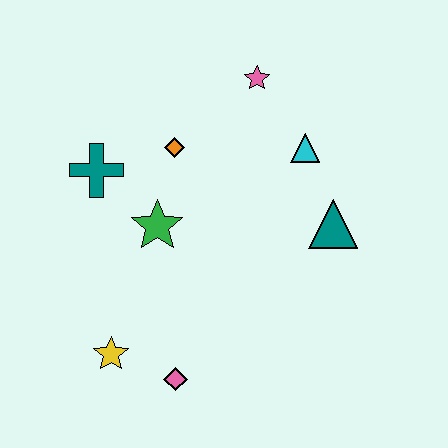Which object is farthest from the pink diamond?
The pink star is farthest from the pink diamond.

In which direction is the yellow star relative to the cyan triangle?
The yellow star is below the cyan triangle.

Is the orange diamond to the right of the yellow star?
Yes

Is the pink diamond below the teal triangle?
Yes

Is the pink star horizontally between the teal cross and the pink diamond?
No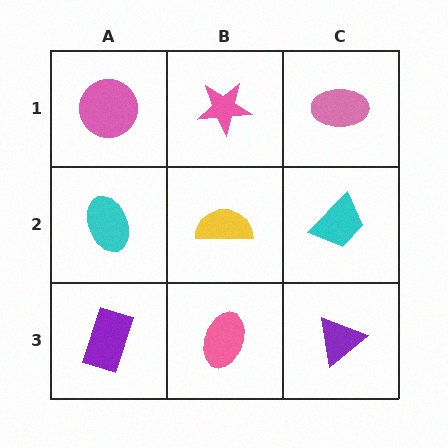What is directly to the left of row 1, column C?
A pink star.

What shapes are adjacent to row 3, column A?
A cyan ellipse (row 2, column A), a pink ellipse (row 3, column B).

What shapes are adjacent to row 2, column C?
A pink ellipse (row 1, column C), a purple triangle (row 3, column C), a yellow semicircle (row 2, column B).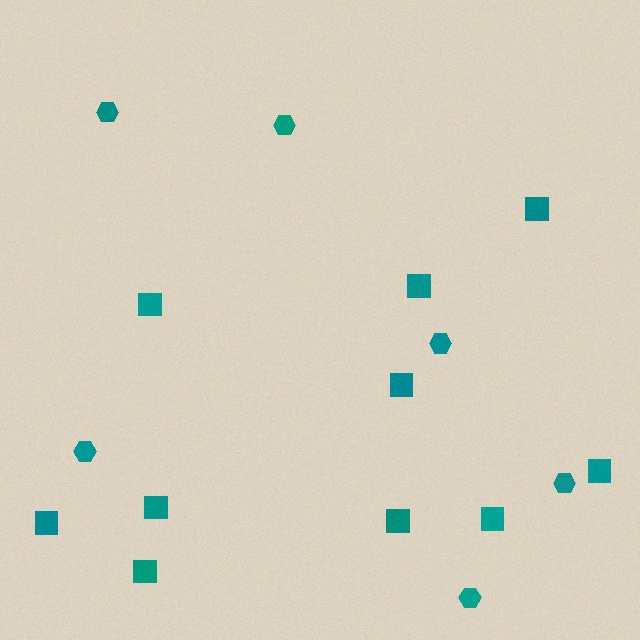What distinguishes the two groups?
There are 2 groups: one group of hexagons (6) and one group of squares (10).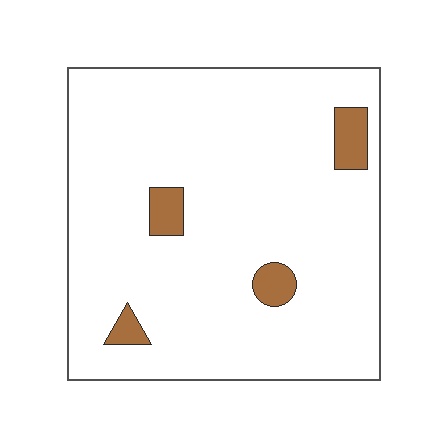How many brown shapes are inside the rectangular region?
4.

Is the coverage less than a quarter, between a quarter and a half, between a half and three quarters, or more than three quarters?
Less than a quarter.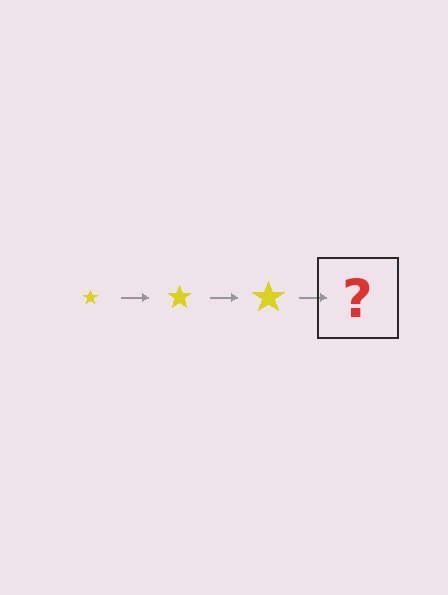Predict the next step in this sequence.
The next step is a yellow star, larger than the previous one.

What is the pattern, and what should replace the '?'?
The pattern is that the star gets progressively larger each step. The '?' should be a yellow star, larger than the previous one.